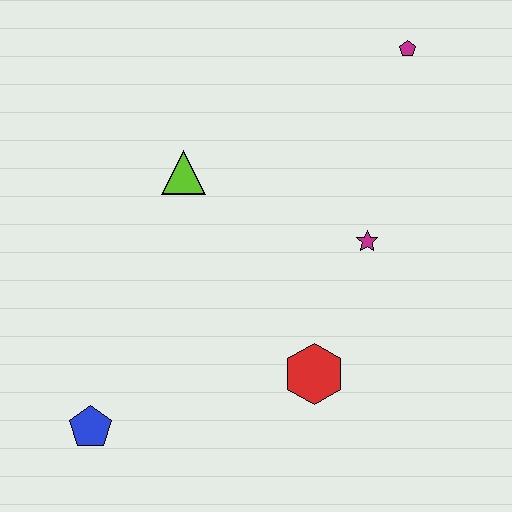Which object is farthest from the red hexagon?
The magenta pentagon is farthest from the red hexagon.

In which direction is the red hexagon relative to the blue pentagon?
The red hexagon is to the right of the blue pentagon.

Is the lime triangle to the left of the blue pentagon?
No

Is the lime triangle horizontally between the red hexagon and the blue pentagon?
Yes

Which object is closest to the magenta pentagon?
The magenta star is closest to the magenta pentagon.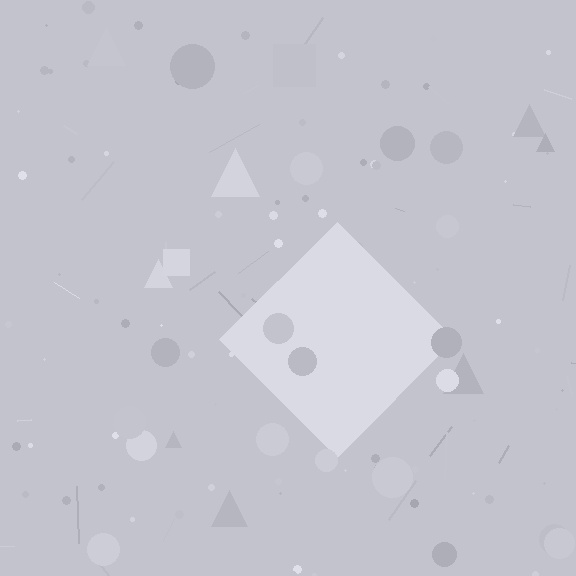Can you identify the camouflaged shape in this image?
The camouflaged shape is a diamond.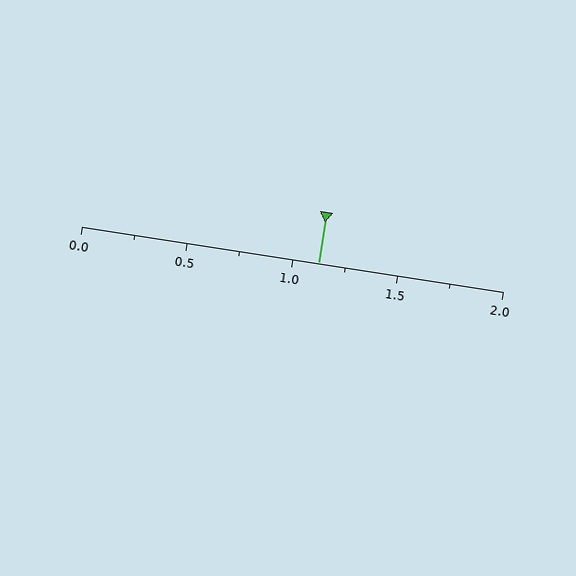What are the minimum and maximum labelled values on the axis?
The axis runs from 0.0 to 2.0.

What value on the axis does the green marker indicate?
The marker indicates approximately 1.12.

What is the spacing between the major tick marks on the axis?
The major ticks are spaced 0.5 apart.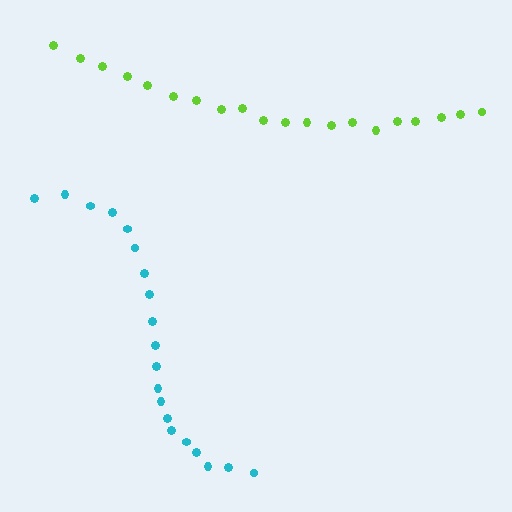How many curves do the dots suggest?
There are 2 distinct paths.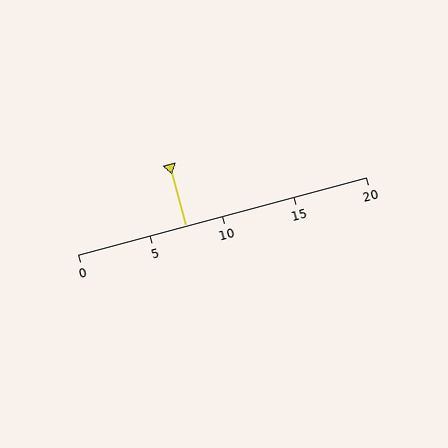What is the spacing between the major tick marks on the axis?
The major ticks are spaced 5 apart.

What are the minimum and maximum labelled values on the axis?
The axis runs from 0 to 20.